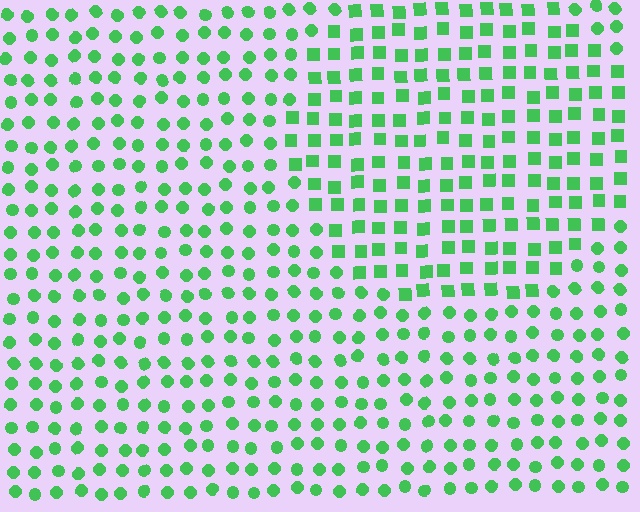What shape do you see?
I see a circle.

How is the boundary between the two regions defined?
The boundary is defined by a change in element shape: squares inside vs. circles outside. All elements share the same color and spacing.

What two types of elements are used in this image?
The image uses squares inside the circle region and circles outside it.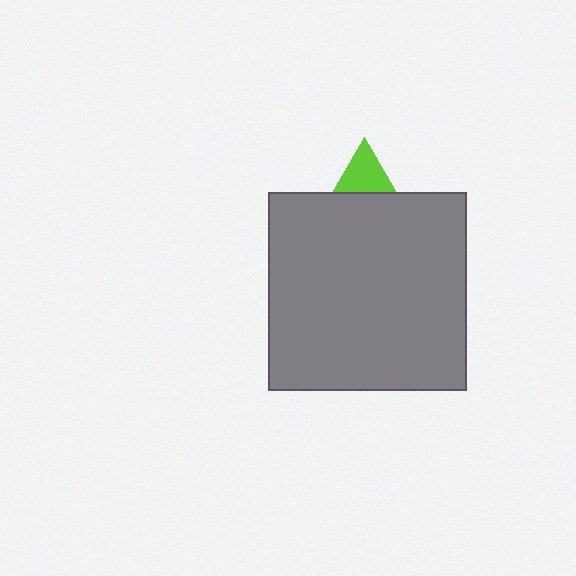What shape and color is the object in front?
The object in front is a gray square.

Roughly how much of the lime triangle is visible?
A small part of it is visible (roughly 36%).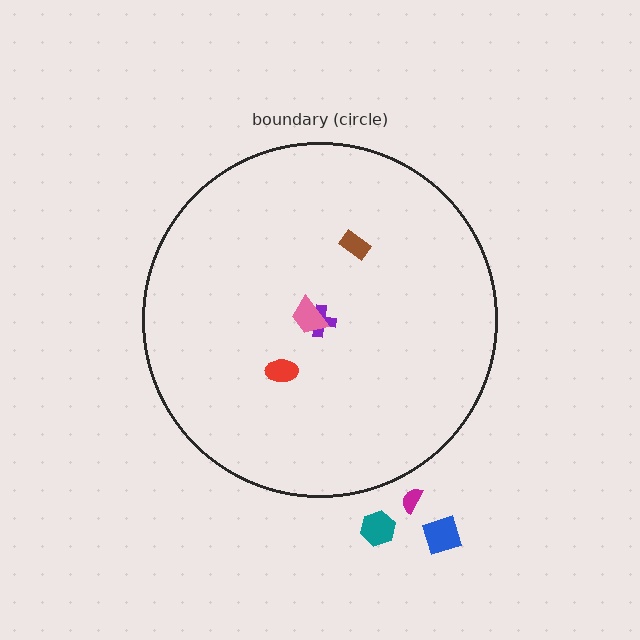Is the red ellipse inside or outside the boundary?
Inside.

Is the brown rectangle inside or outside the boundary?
Inside.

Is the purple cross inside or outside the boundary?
Inside.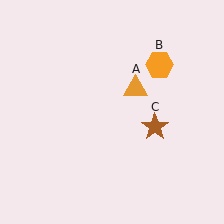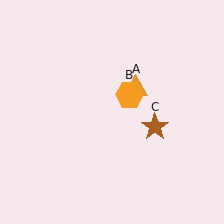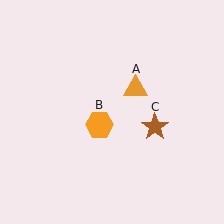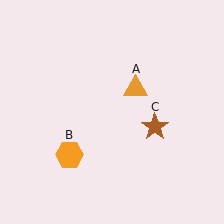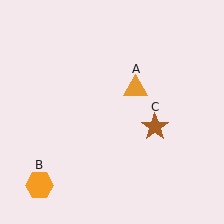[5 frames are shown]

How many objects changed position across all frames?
1 object changed position: orange hexagon (object B).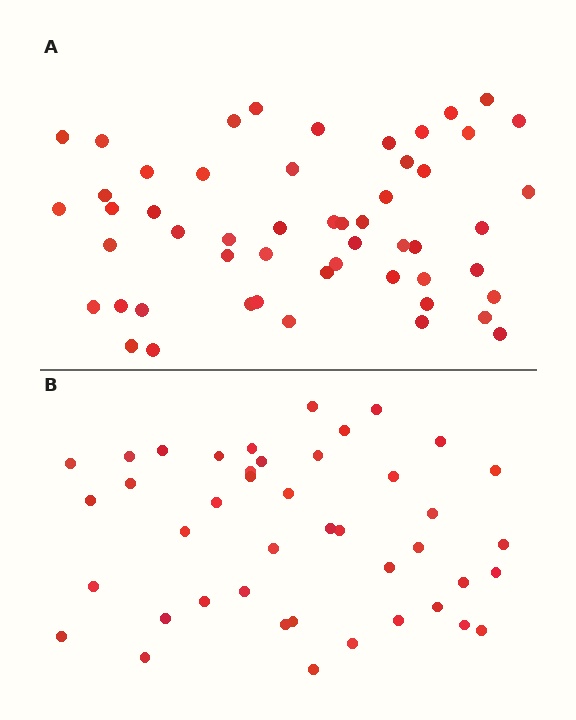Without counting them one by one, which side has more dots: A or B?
Region A (the top region) has more dots.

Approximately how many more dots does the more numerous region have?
Region A has roughly 10 or so more dots than region B.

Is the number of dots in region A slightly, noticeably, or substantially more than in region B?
Region A has only slightly more — the two regions are fairly close. The ratio is roughly 1.2 to 1.